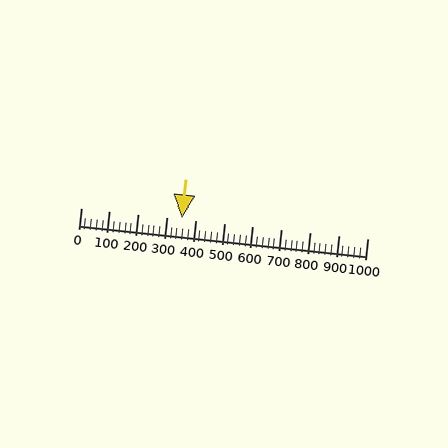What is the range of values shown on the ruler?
The ruler shows values from 0 to 1000.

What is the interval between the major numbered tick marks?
The major tick marks are spaced 100 units apart.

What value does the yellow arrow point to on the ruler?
The yellow arrow points to approximately 354.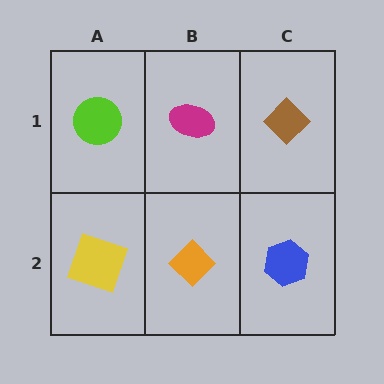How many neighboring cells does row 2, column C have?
2.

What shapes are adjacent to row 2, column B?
A magenta ellipse (row 1, column B), a yellow square (row 2, column A), a blue hexagon (row 2, column C).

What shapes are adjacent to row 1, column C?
A blue hexagon (row 2, column C), a magenta ellipse (row 1, column B).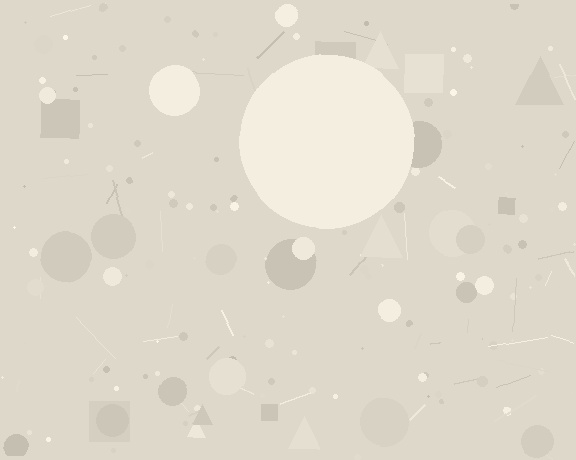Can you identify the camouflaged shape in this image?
The camouflaged shape is a circle.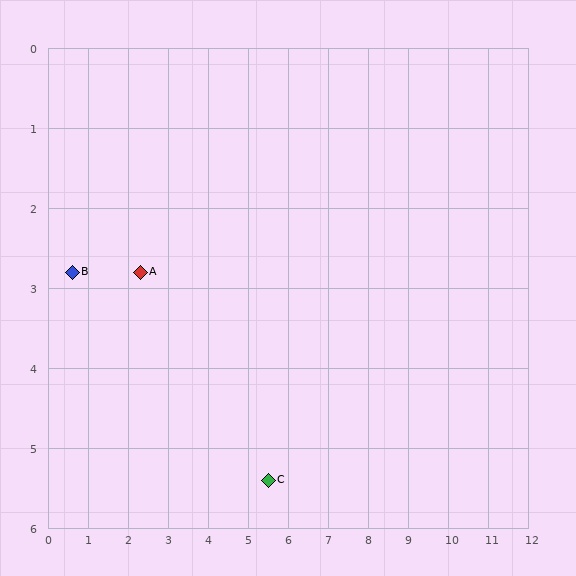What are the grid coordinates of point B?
Point B is at approximately (0.6, 2.8).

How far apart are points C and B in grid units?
Points C and B are about 5.5 grid units apart.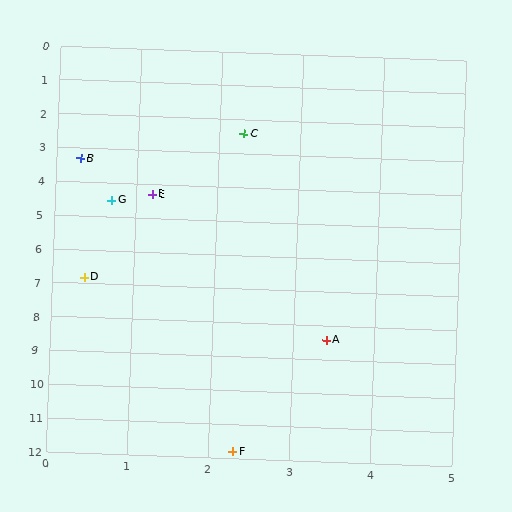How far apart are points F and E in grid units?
Points F and E are about 7.6 grid units apart.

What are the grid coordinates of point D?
Point D is at approximately (0.4, 6.8).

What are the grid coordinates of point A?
Point A is at approximately (3.4, 8.4).